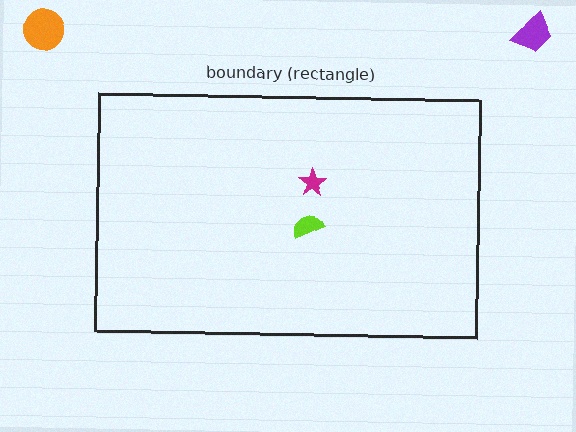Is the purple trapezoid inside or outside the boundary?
Outside.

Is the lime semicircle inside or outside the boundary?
Inside.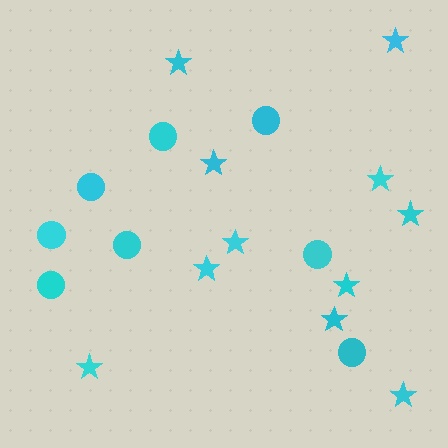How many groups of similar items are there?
There are 2 groups: one group of stars (11) and one group of circles (8).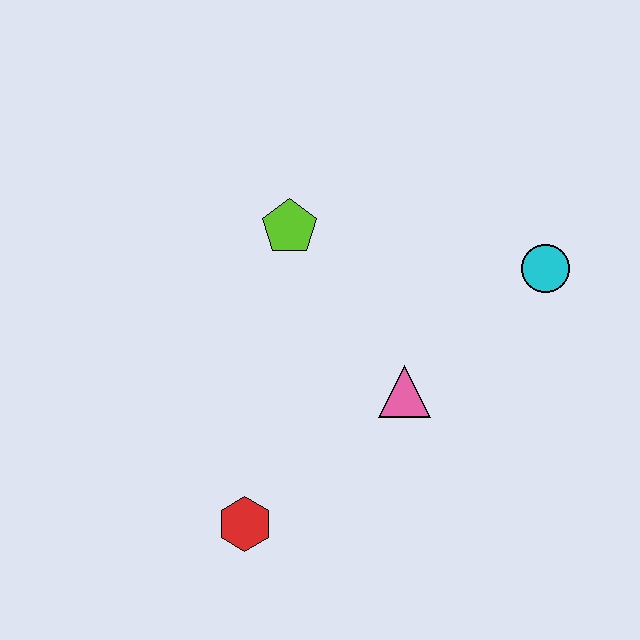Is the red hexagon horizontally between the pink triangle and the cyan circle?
No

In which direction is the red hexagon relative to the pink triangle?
The red hexagon is to the left of the pink triangle.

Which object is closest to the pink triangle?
The cyan circle is closest to the pink triangle.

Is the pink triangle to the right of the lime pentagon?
Yes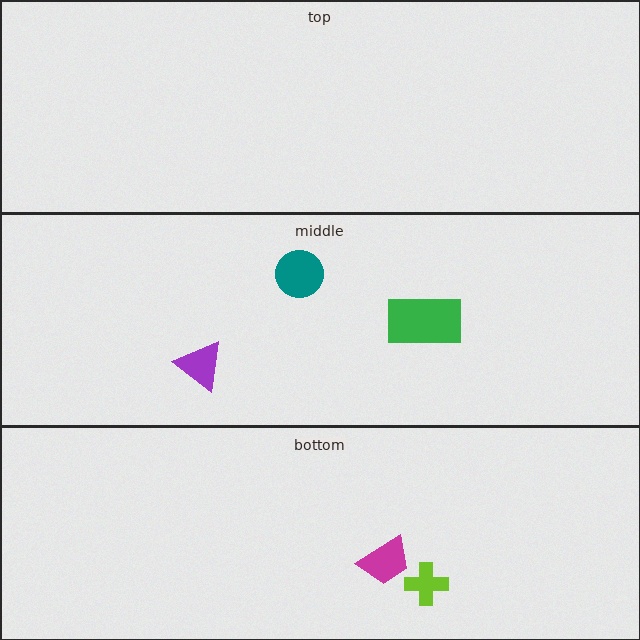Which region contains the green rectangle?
The middle region.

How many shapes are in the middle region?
3.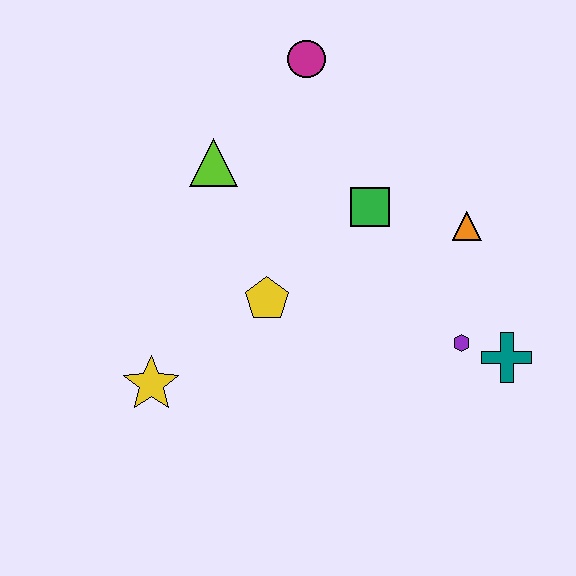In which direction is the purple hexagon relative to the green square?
The purple hexagon is below the green square.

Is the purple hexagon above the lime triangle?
No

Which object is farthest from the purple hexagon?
The magenta circle is farthest from the purple hexagon.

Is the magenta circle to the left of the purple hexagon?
Yes